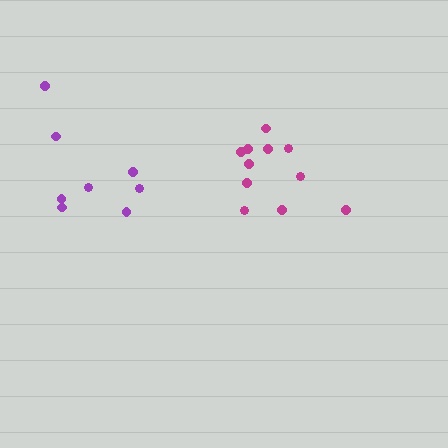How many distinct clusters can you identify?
There are 2 distinct clusters.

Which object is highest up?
The purple cluster is topmost.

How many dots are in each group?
Group 1: 12 dots, Group 2: 8 dots (20 total).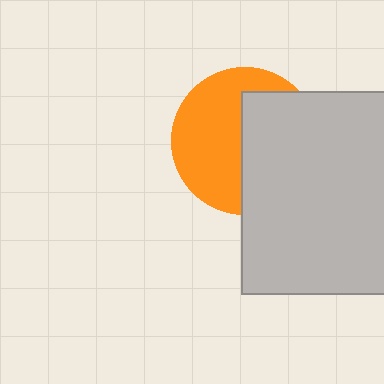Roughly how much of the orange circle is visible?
About half of it is visible (roughly 53%).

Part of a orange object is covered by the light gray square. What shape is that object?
It is a circle.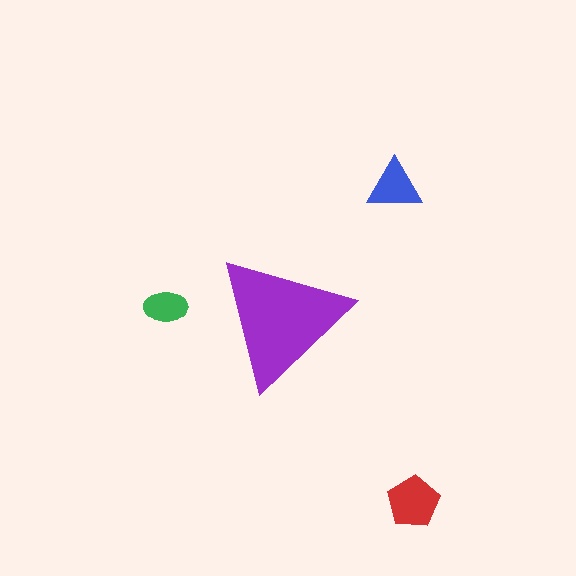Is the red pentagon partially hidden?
No, the red pentagon is fully visible.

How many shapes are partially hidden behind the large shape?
0 shapes are partially hidden.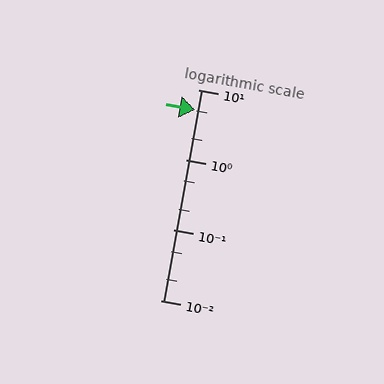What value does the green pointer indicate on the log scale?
The pointer indicates approximately 5.1.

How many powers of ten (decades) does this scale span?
The scale spans 3 decades, from 0.01 to 10.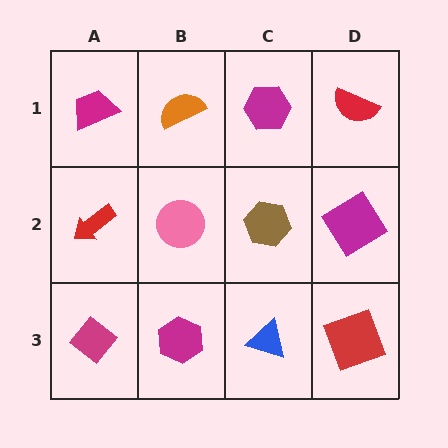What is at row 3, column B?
A magenta hexagon.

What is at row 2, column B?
A pink circle.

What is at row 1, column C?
A magenta hexagon.